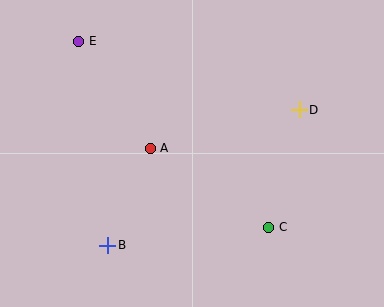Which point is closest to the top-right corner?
Point D is closest to the top-right corner.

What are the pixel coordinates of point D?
Point D is at (299, 110).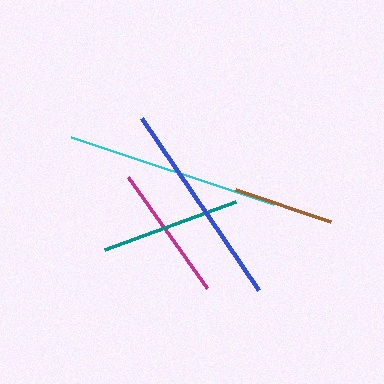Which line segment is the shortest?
The brown line is the shortest at approximately 99 pixels.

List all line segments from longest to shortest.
From longest to shortest: cyan, blue, teal, magenta, brown.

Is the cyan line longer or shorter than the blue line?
The cyan line is longer than the blue line.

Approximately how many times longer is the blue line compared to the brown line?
The blue line is approximately 2.1 times the length of the brown line.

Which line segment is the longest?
The cyan line is the longest at approximately 213 pixels.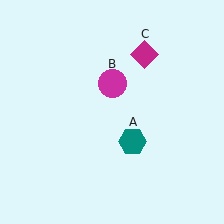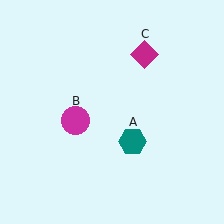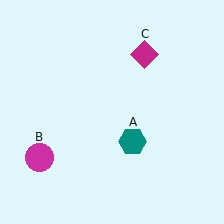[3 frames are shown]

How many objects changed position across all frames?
1 object changed position: magenta circle (object B).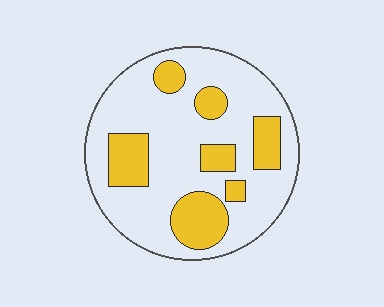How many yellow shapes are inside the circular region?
7.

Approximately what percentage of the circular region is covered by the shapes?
Approximately 25%.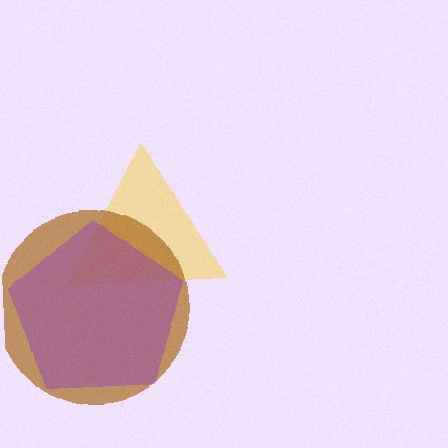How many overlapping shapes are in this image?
There are 3 overlapping shapes in the image.